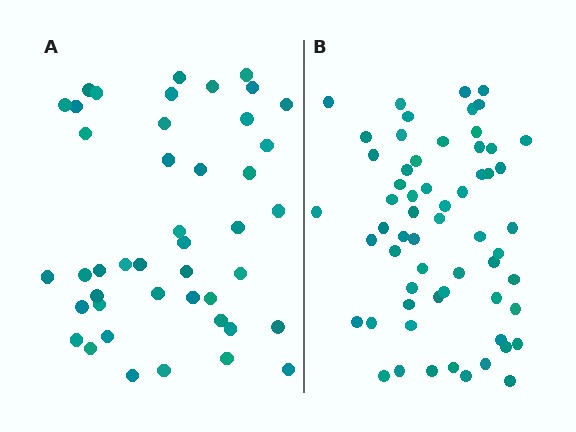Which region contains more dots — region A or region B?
Region B (the right region) has more dots.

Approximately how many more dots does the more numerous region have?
Region B has approximately 15 more dots than region A.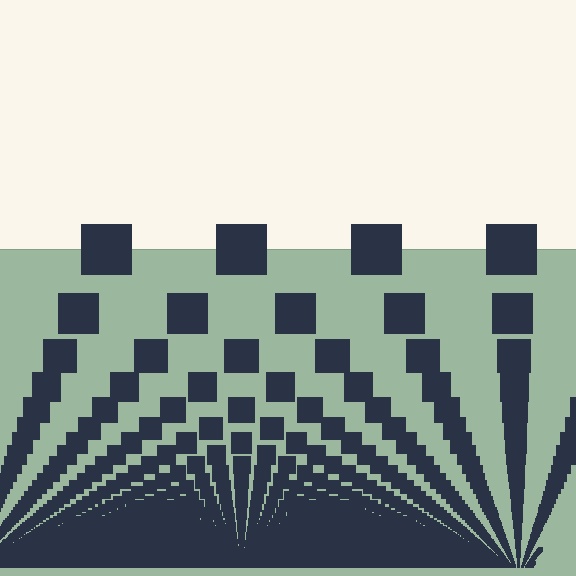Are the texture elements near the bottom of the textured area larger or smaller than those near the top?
Smaller. The gradient is inverted — elements near the bottom are smaller and denser.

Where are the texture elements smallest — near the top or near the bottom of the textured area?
Near the bottom.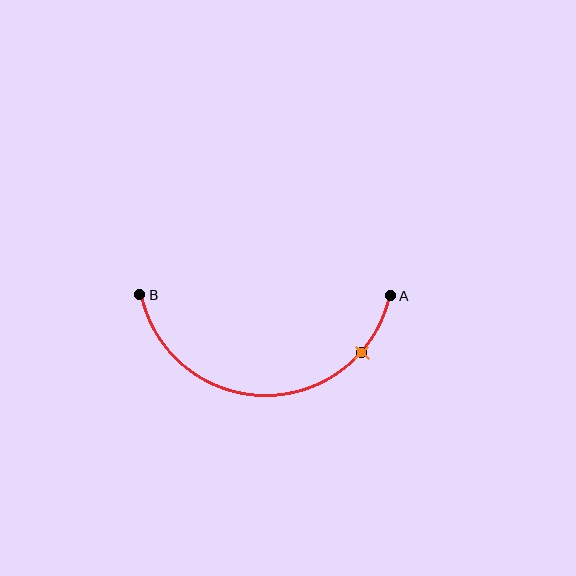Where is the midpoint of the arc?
The arc midpoint is the point on the curve farthest from the straight line joining A and B. It sits below that line.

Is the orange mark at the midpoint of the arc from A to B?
No. The orange mark lies on the arc but is closer to endpoint A. The arc midpoint would be at the point on the curve equidistant along the arc from both A and B.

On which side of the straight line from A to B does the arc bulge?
The arc bulges below the straight line connecting A and B.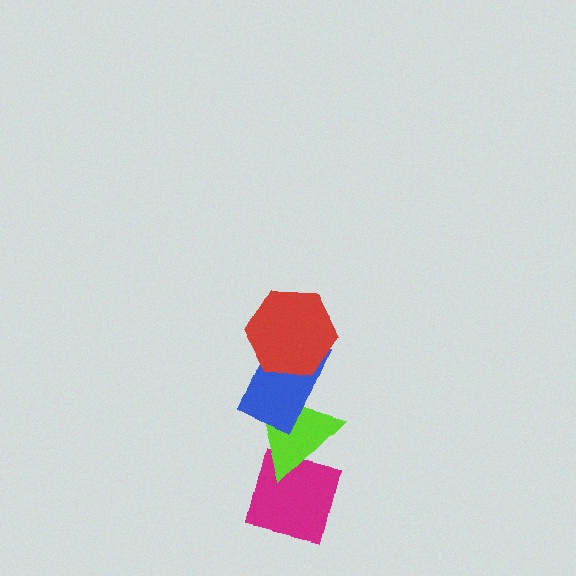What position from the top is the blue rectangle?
The blue rectangle is 2nd from the top.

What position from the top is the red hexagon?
The red hexagon is 1st from the top.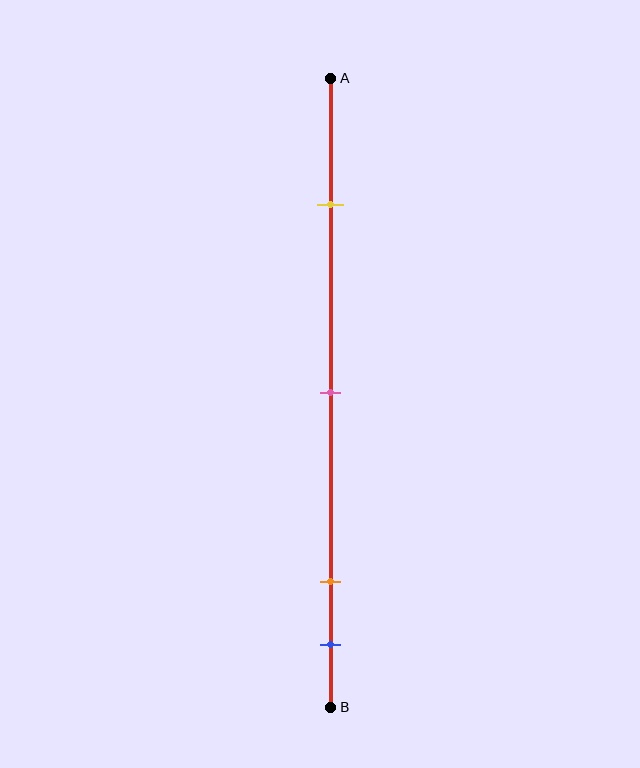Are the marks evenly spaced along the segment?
No, the marks are not evenly spaced.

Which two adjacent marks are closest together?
The orange and blue marks are the closest adjacent pair.